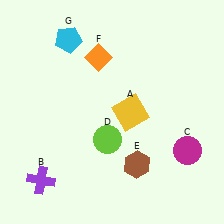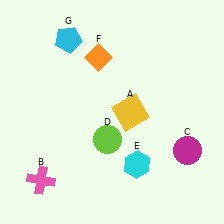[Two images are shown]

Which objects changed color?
B changed from purple to pink. E changed from brown to cyan.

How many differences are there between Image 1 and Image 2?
There are 2 differences between the two images.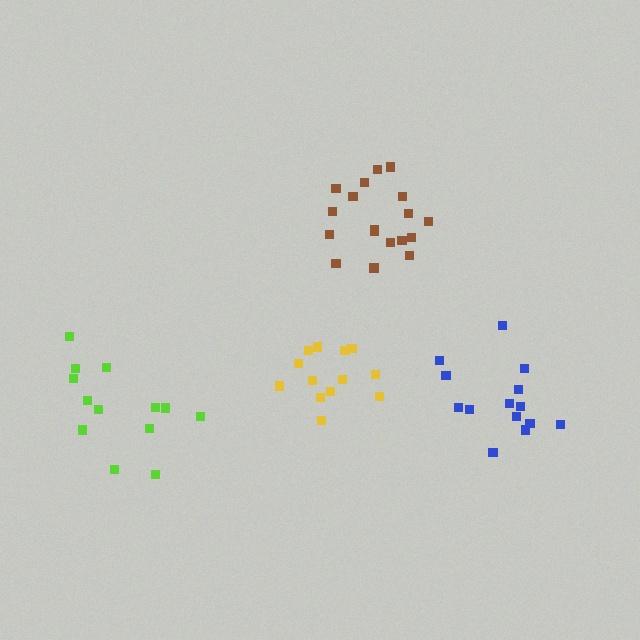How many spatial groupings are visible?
There are 4 spatial groupings.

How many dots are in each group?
Group 1: 18 dots, Group 2: 13 dots, Group 3: 13 dots, Group 4: 14 dots (58 total).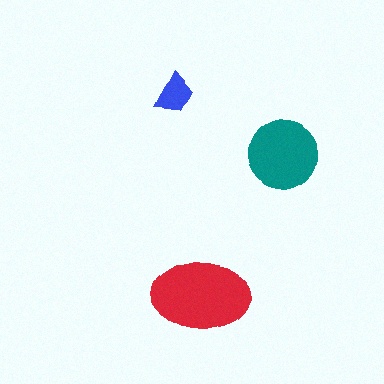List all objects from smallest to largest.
The blue trapezoid, the teal circle, the red ellipse.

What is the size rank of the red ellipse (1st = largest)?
1st.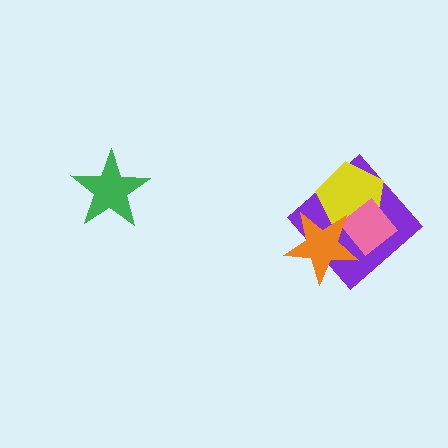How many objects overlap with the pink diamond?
3 objects overlap with the pink diamond.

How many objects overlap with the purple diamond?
3 objects overlap with the purple diamond.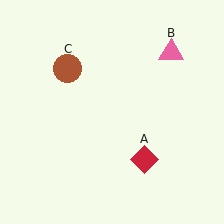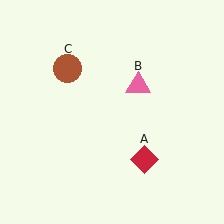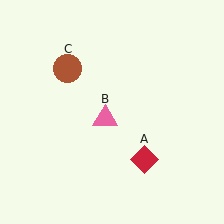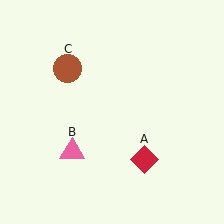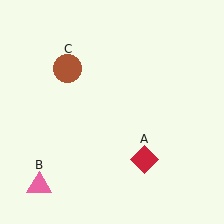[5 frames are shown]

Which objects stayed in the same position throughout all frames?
Red diamond (object A) and brown circle (object C) remained stationary.